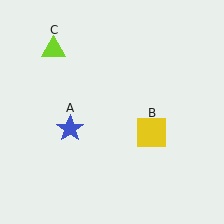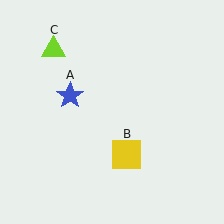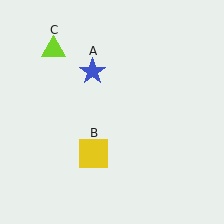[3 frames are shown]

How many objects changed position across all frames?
2 objects changed position: blue star (object A), yellow square (object B).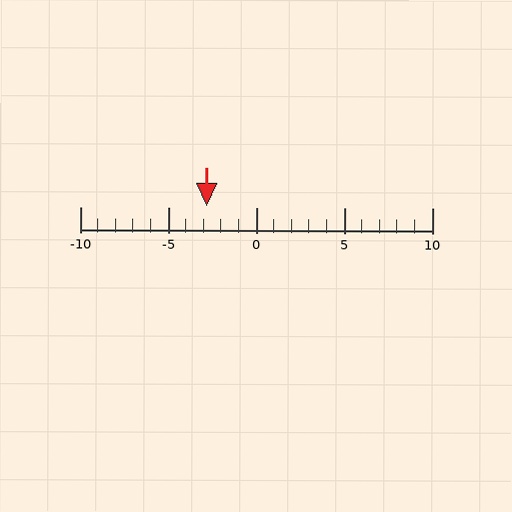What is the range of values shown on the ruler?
The ruler shows values from -10 to 10.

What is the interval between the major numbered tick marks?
The major tick marks are spaced 5 units apart.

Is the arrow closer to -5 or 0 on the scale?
The arrow is closer to -5.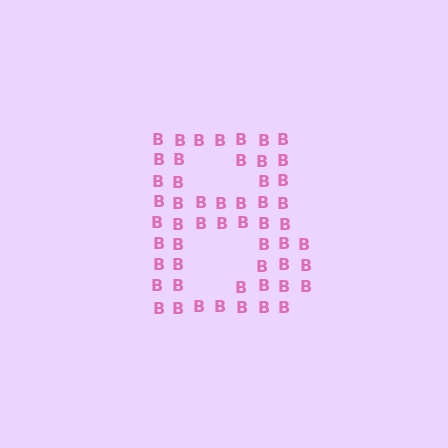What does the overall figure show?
The overall figure shows the letter B.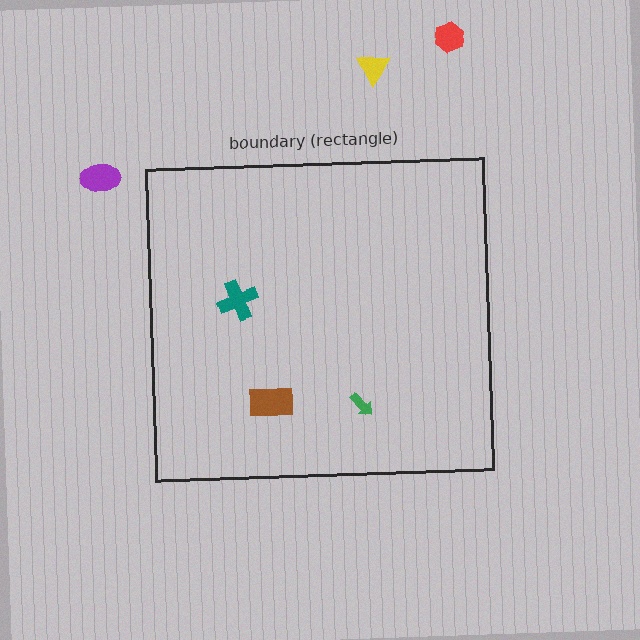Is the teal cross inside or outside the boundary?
Inside.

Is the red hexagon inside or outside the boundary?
Outside.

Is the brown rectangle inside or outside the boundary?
Inside.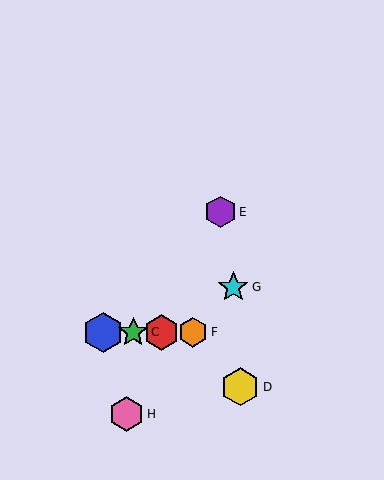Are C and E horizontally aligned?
No, C is at y≈332 and E is at y≈212.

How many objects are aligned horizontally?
4 objects (A, B, C, F) are aligned horizontally.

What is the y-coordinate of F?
Object F is at y≈332.